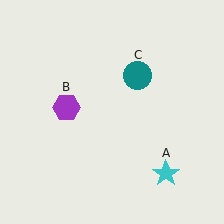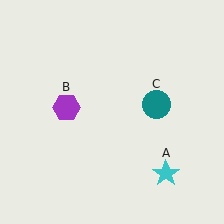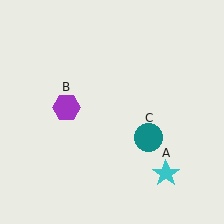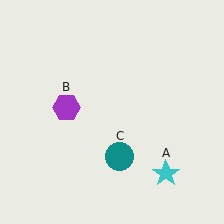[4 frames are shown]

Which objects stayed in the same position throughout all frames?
Cyan star (object A) and purple hexagon (object B) remained stationary.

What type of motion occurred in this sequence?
The teal circle (object C) rotated clockwise around the center of the scene.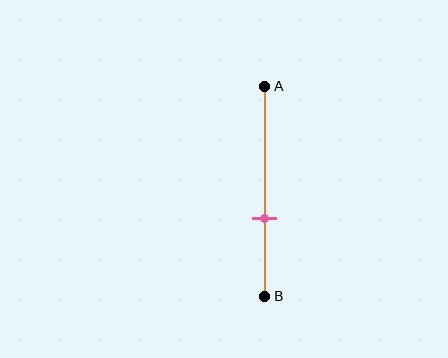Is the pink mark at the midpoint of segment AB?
No, the mark is at about 65% from A, not at the 50% midpoint.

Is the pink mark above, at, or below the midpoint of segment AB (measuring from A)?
The pink mark is below the midpoint of segment AB.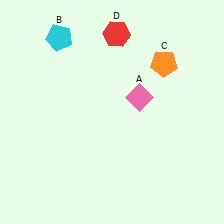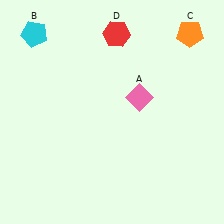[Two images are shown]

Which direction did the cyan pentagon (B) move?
The cyan pentagon (B) moved left.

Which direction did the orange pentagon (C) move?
The orange pentagon (C) moved up.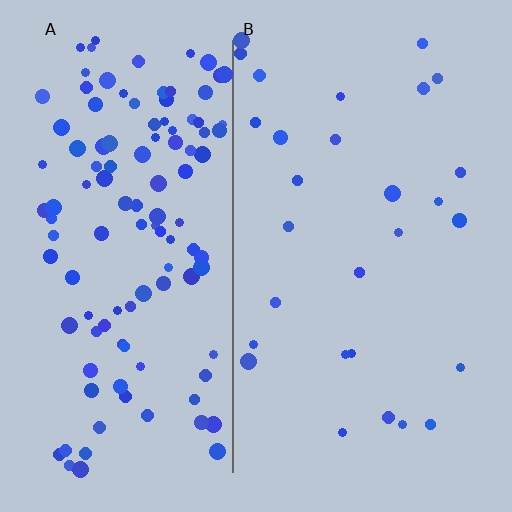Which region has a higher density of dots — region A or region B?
A (the left).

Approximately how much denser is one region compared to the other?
Approximately 4.1× — region A over region B.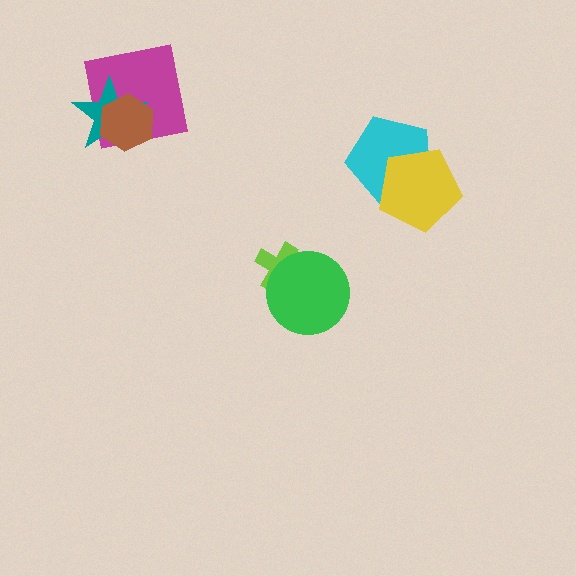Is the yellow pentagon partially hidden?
No, no other shape covers it.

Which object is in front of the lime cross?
The green circle is in front of the lime cross.